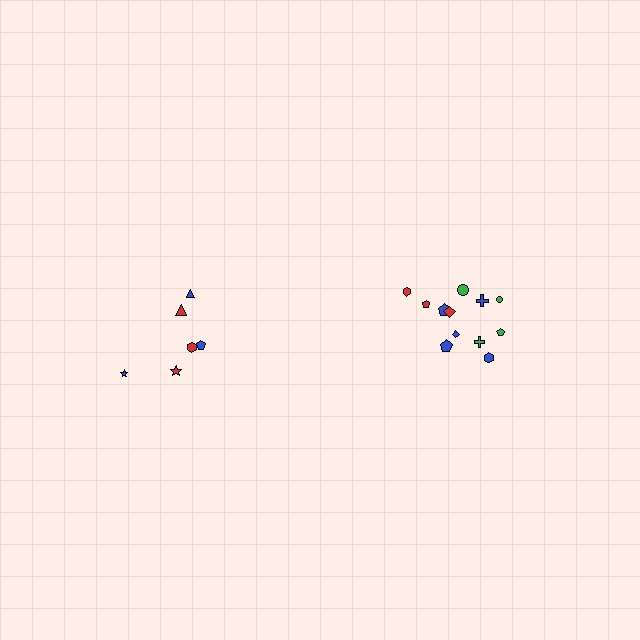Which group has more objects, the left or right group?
The right group.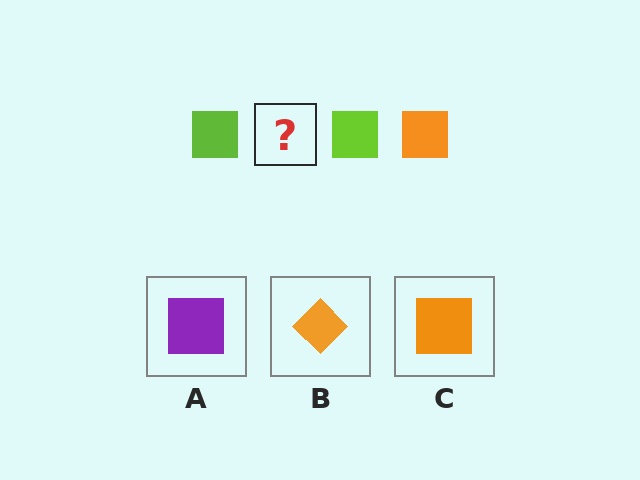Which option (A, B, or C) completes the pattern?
C.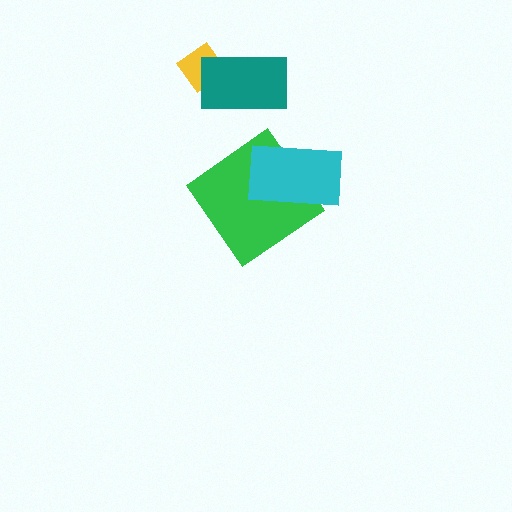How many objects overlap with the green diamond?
1 object overlaps with the green diamond.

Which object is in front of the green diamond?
The cyan rectangle is in front of the green diamond.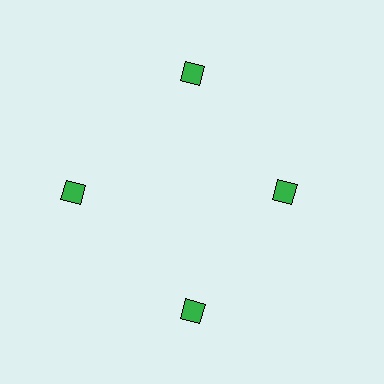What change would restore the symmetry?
The symmetry would be restored by moving it outward, back onto the ring so that all 4 squares sit at equal angles and equal distance from the center.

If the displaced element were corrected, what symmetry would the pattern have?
It would have 4-fold rotational symmetry — the pattern would map onto itself every 90 degrees.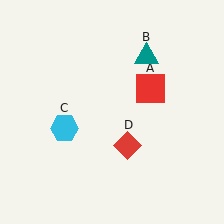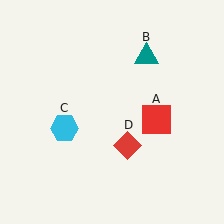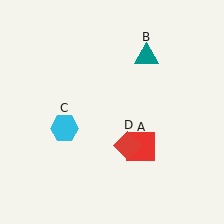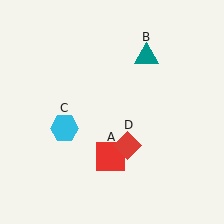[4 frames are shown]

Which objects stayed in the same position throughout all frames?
Teal triangle (object B) and cyan hexagon (object C) and red diamond (object D) remained stationary.